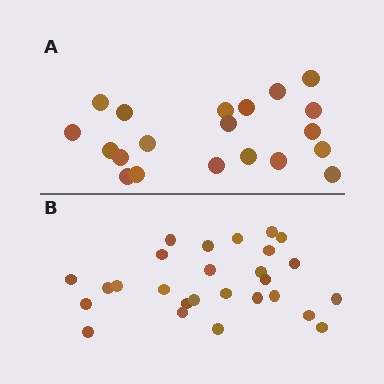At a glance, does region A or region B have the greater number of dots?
Region B (the bottom region) has more dots.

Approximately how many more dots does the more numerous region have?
Region B has roughly 8 or so more dots than region A.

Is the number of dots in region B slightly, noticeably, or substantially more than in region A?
Region B has noticeably more, but not dramatically so. The ratio is roughly 1.4 to 1.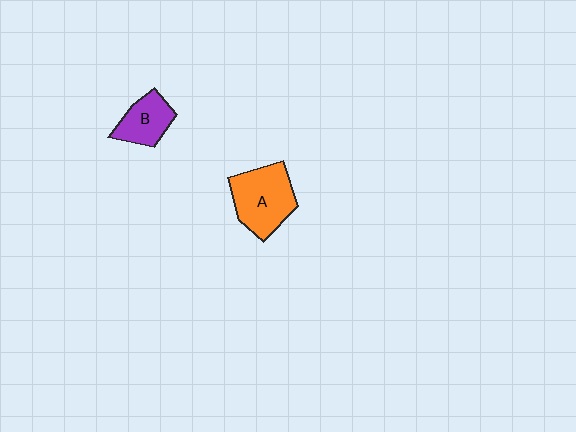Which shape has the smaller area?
Shape B (purple).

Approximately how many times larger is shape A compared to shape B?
Approximately 1.6 times.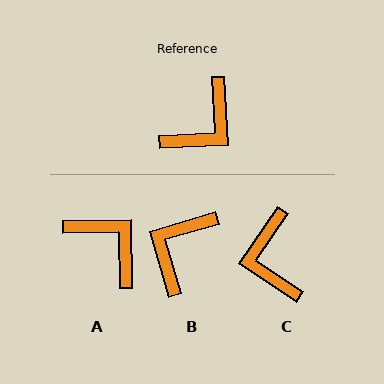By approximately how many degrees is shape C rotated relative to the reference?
Approximately 126 degrees clockwise.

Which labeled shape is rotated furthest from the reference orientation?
B, about 166 degrees away.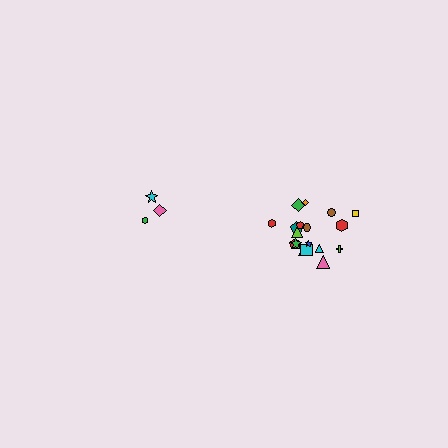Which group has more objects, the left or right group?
The right group.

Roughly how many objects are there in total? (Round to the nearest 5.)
Roughly 20 objects in total.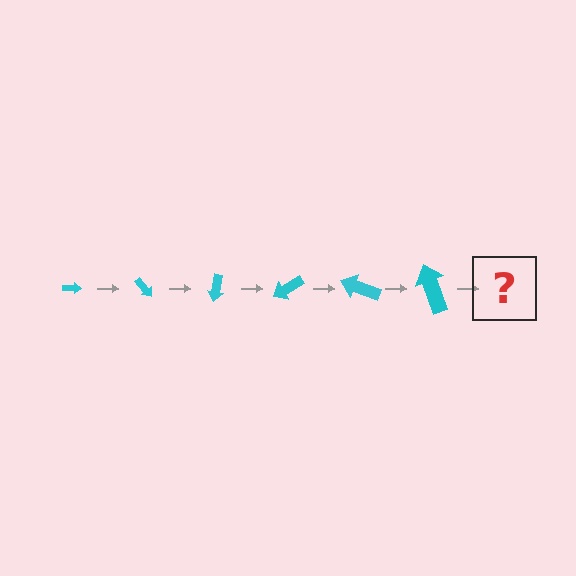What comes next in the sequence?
The next element should be an arrow, larger than the previous one and rotated 300 degrees from the start.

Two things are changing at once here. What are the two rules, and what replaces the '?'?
The two rules are that the arrow grows larger each step and it rotates 50 degrees each step. The '?' should be an arrow, larger than the previous one and rotated 300 degrees from the start.